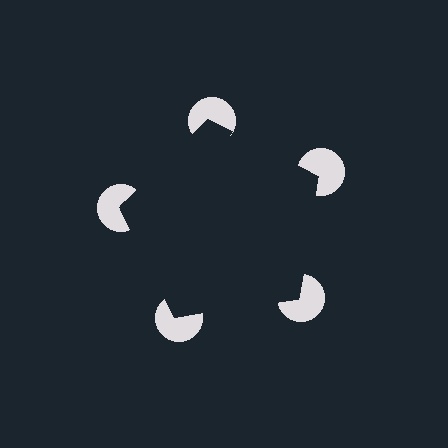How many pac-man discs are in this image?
There are 5 — one at each vertex of the illusory pentagon.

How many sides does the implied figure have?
5 sides.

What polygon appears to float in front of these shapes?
An illusory pentagon — its edges are inferred from the aligned wedge cuts in the pac-man discs, not physically drawn.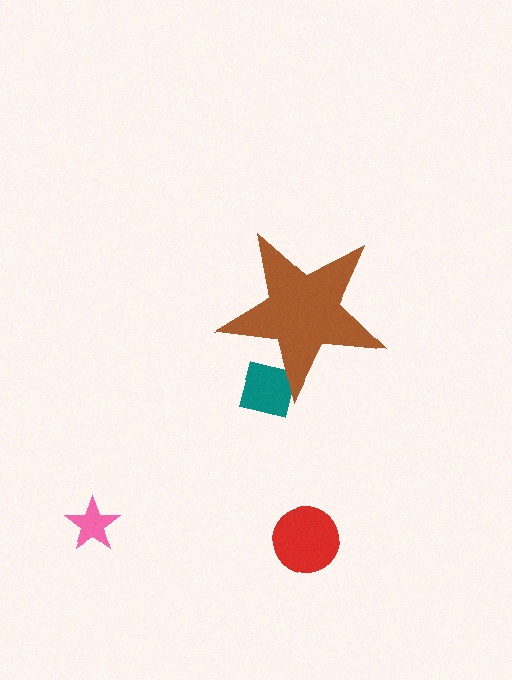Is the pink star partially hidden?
No, the pink star is fully visible.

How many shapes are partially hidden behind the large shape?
1 shape is partially hidden.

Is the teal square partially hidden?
Yes, the teal square is partially hidden behind the brown star.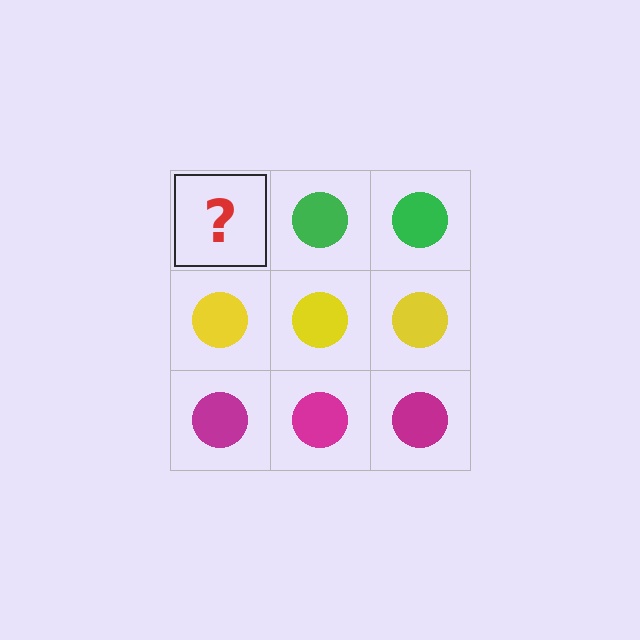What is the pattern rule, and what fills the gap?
The rule is that each row has a consistent color. The gap should be filled with a green circle.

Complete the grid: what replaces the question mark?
The question mark should be replaced with a green circle.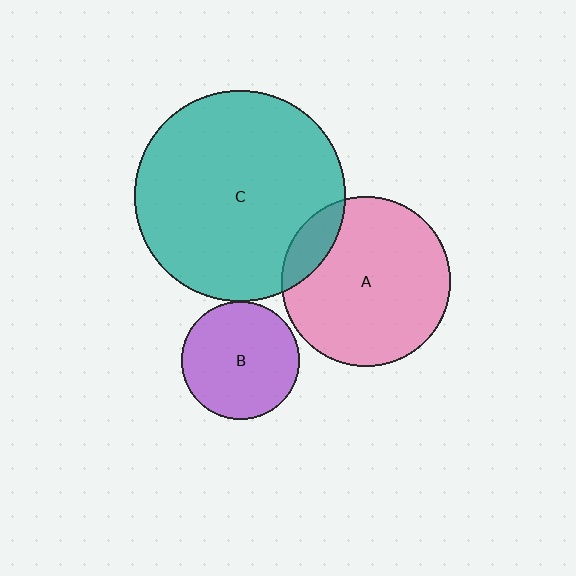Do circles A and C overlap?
Yes.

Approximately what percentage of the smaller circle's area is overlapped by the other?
Approximately 15%.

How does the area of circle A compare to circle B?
Approximately 2.1 times.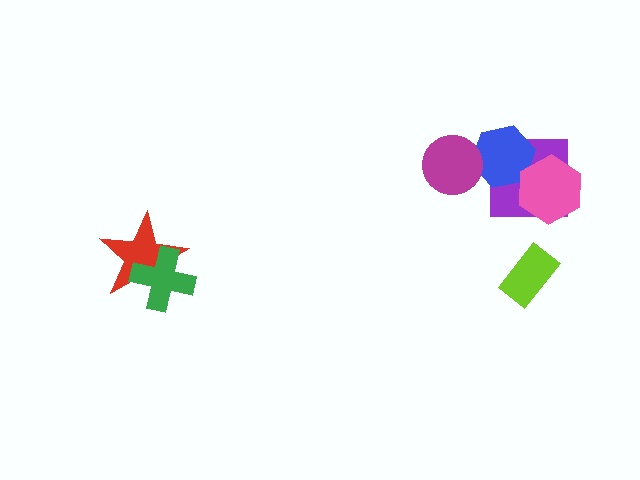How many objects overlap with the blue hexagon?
3 objects overlap with the blue hexagon.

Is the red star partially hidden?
Yes, it is partially covered by another shape.